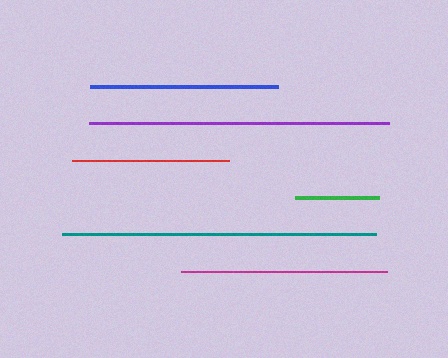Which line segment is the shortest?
The green line is the shortest at approximately 83 pixels.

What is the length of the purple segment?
The purple segment is approximately 300 pixels long.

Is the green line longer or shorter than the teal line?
The teal line is longer than the green line.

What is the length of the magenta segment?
The magenta segment is approximately 206 pixels long.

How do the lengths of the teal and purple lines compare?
The teal and purple lines are approximately the same length.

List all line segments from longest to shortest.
From longest to shortest: teal, purple, magenta, blue, red, green.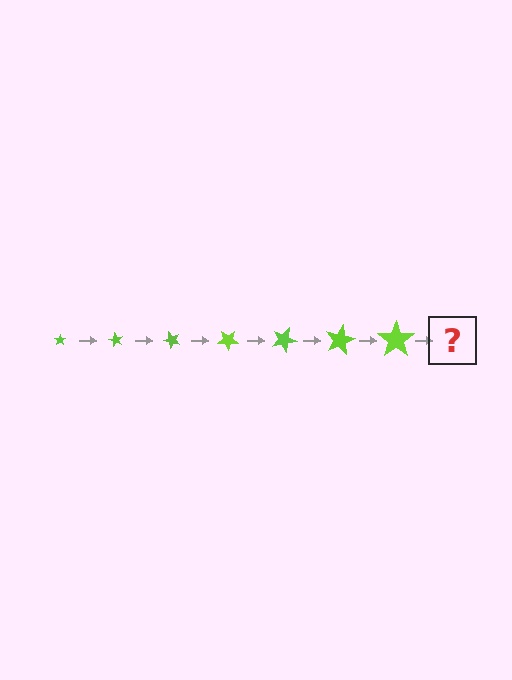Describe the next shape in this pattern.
It should be a star, larger than the previous one and rotated 420 degrees from the start.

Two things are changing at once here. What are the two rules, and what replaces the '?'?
The two rules are that the star grows larger each step and it rotates 60 degrees each step. The '?' should be a star, larger than the previous one and rotated 420 degrees from the start.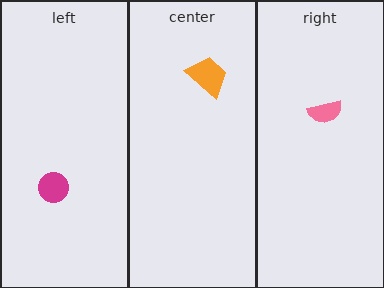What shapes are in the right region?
The pink semicircle.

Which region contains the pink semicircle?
The right region.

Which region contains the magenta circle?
The left region.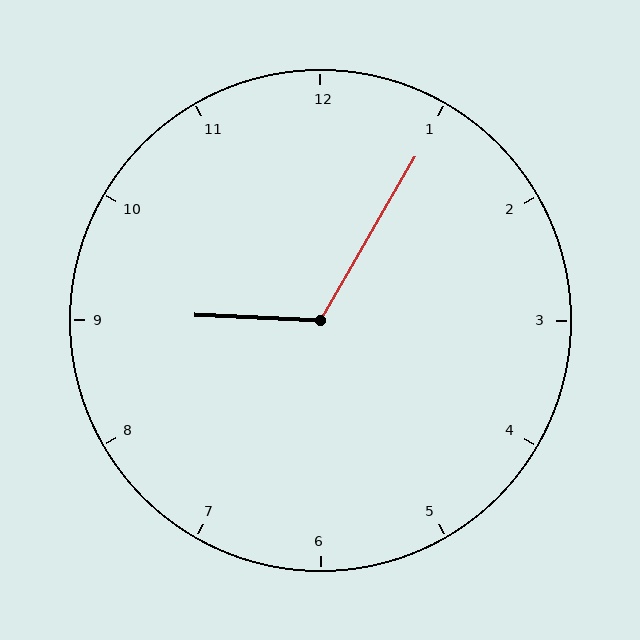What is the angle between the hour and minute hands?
Approximately 118 degrees.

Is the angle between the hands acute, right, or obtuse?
It is obtuse.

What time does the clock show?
9:05.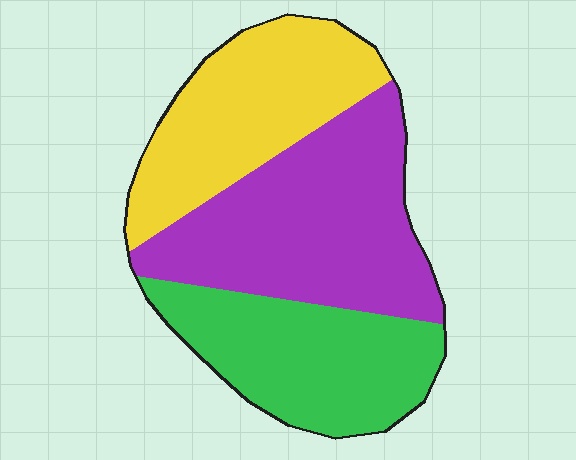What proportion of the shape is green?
Green covers roughly 30% of the shape.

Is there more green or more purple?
Purple.